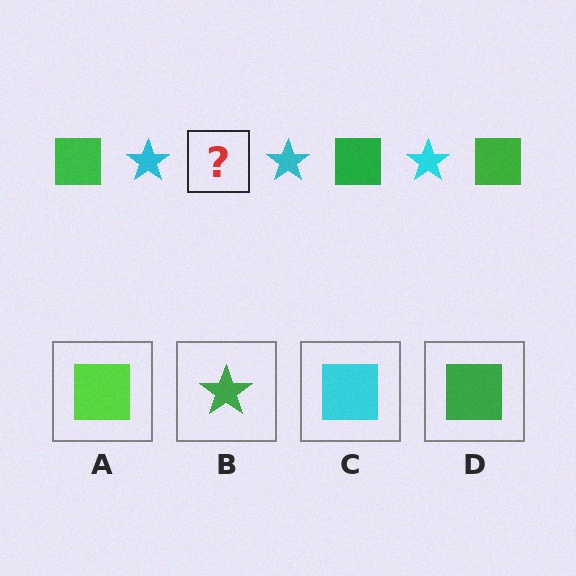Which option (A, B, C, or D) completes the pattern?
D.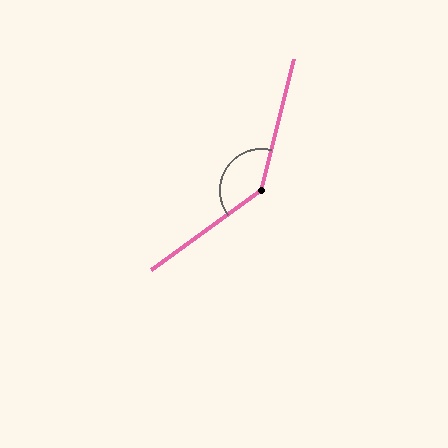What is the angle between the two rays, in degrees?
Approximately 140 degrees.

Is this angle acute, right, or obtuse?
It is obtuse.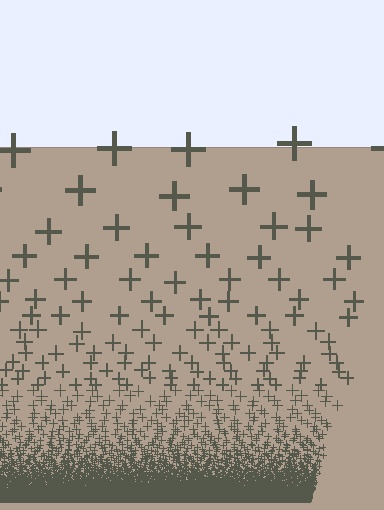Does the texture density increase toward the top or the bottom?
Density increases toward the bottom.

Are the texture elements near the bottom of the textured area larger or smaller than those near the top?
Smaller. The gradient is inverted — elements near the bottom are smaller and denser.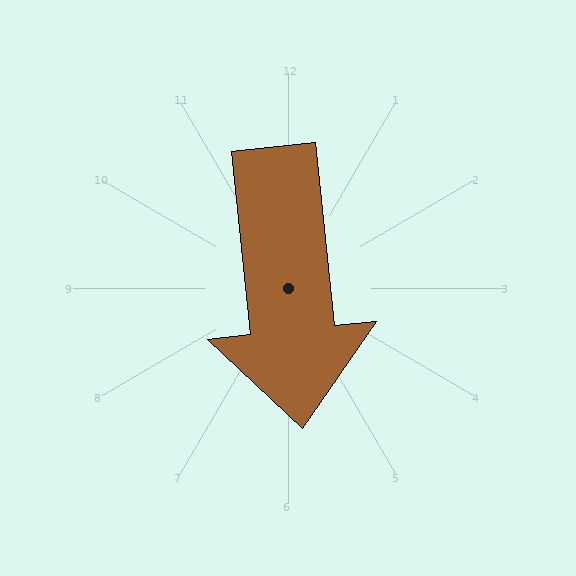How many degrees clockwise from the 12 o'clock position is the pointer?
Approximately 174 degrees.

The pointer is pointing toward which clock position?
Roughly 6 o'clock.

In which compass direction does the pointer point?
South.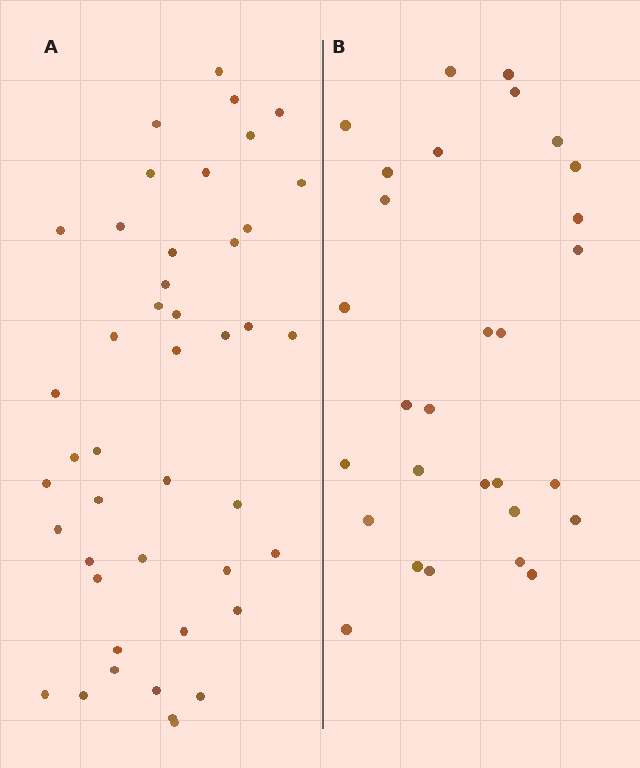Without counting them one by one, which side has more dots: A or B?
Region A (the left region) has more dots.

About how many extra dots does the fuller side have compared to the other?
Region A has approximately 15 more dots than region B.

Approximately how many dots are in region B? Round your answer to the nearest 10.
About 30 dots. (The exact count is 29, which rounds to 30.)